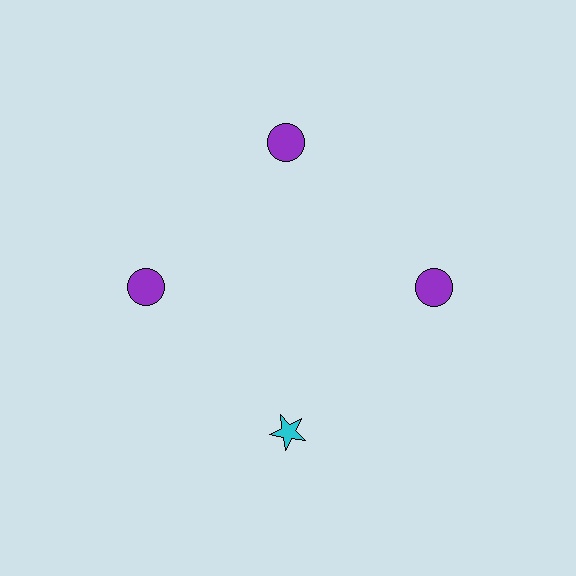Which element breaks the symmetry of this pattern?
The cyan star at roughly the 6 o'clock position breaks the symmetry. All other shapes are purple circles.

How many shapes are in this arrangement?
There are 4 shapes arranged in a ring pattern.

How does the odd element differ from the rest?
It differs in both color (cyan instead of purple) and shape (star instead of circle).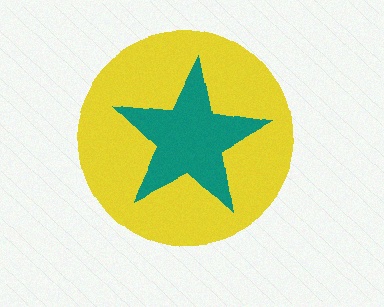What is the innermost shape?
The teal star.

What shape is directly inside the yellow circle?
The teal star.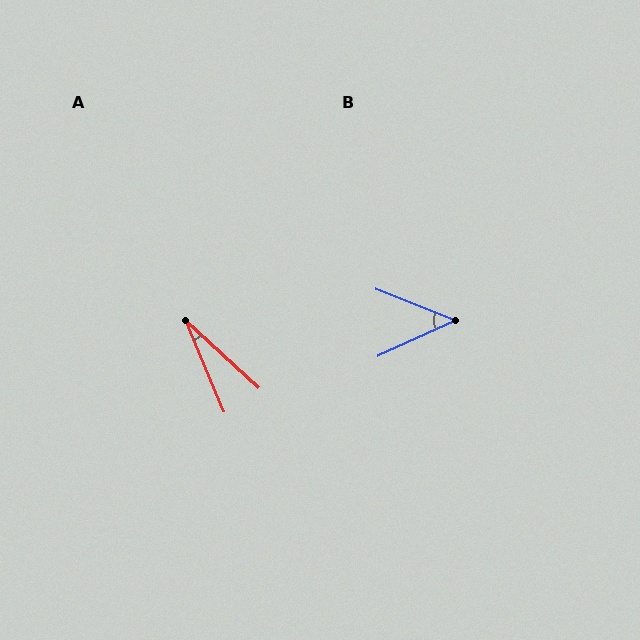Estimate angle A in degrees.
Approximately 25 degrees.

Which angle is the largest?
B, at approximately 46 degrees.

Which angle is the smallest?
A, at approximately 25 degrees.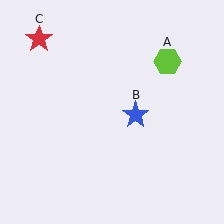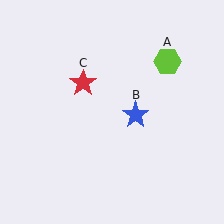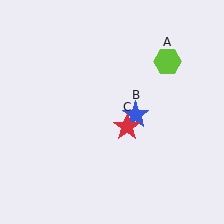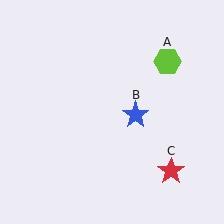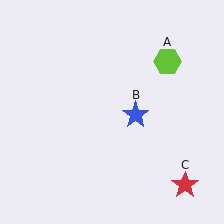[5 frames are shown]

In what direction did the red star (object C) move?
The red star (object C) moved down and to the right.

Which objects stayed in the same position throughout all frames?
Lime hexagon (object A) and blue star (object B) remained stationary.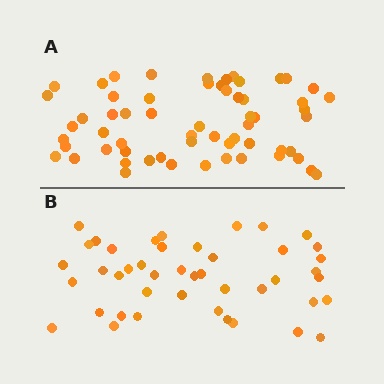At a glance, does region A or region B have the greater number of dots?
Region A (the top region) has more dots.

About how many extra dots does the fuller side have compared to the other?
Region A has approximately 15 more dots than region B.